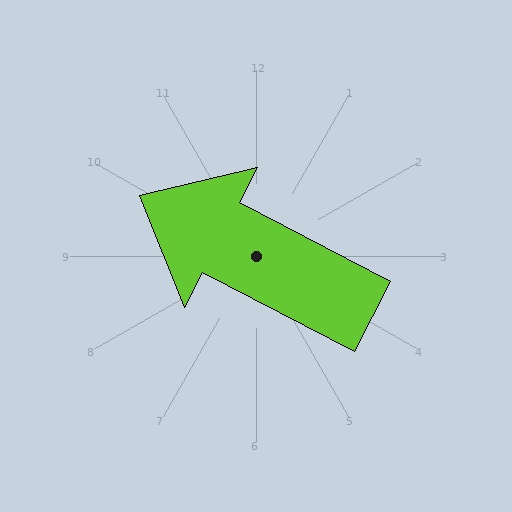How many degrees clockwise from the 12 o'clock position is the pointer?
Approximately 297 degrees.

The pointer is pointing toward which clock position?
Roughly 10 o'clock.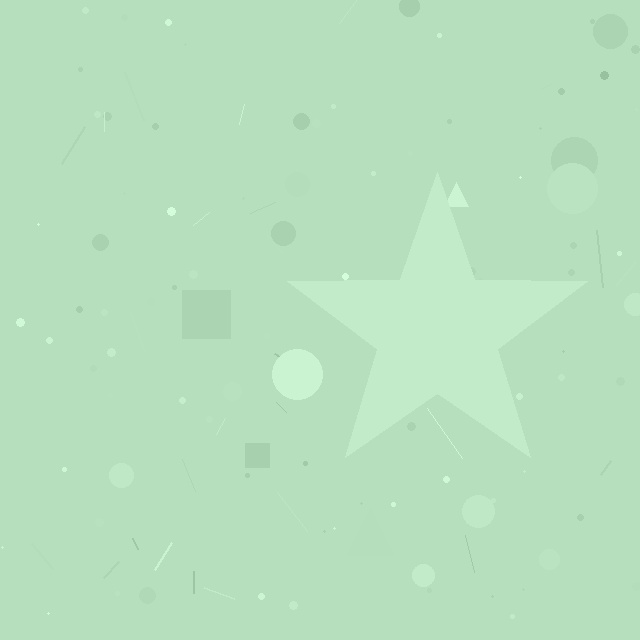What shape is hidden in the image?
A star is hidden in the image.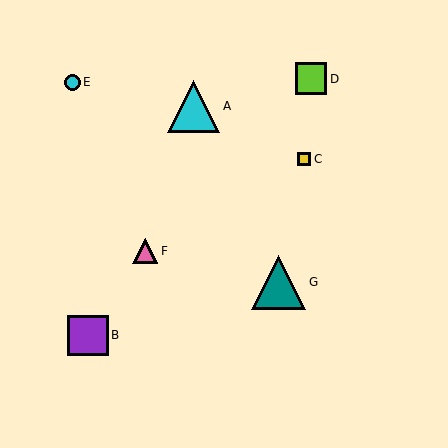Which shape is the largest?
The teal triangle (labeled G) is the largest.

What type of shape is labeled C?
Shape C is a yellow square.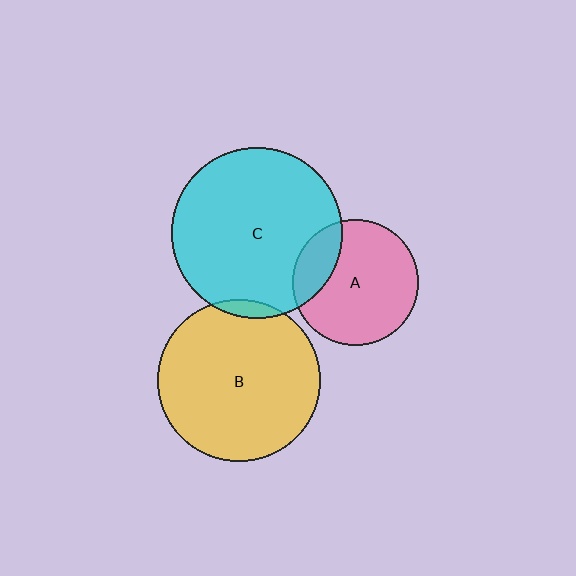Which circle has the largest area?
Circle C (cyan).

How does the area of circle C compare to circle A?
Approximately 1.8 times.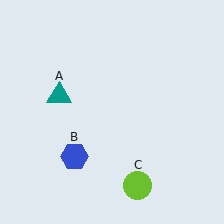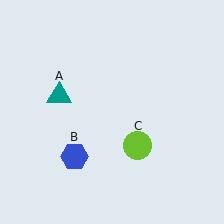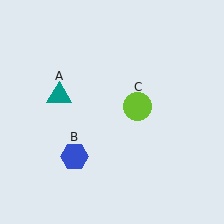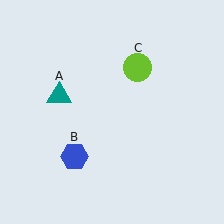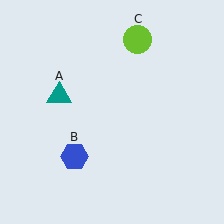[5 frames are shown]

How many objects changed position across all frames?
1 object changed position: lime circle (object C).